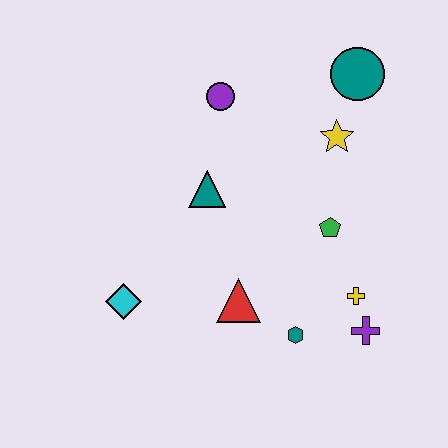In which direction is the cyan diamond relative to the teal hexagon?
The cyan diamond is to the left of the teal hexagon.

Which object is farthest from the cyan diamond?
The teal circle is farthest from the cyan diamond.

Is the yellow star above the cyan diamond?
Yes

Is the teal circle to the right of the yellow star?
Yes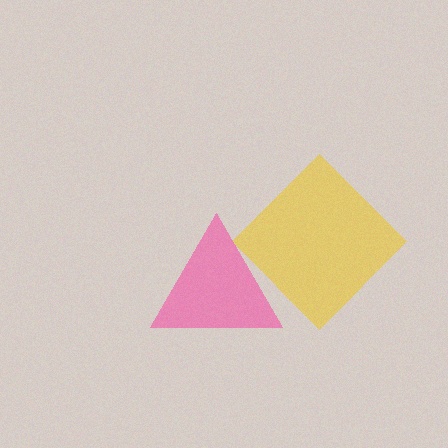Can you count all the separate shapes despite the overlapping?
Yes, there are 2 separate shapes.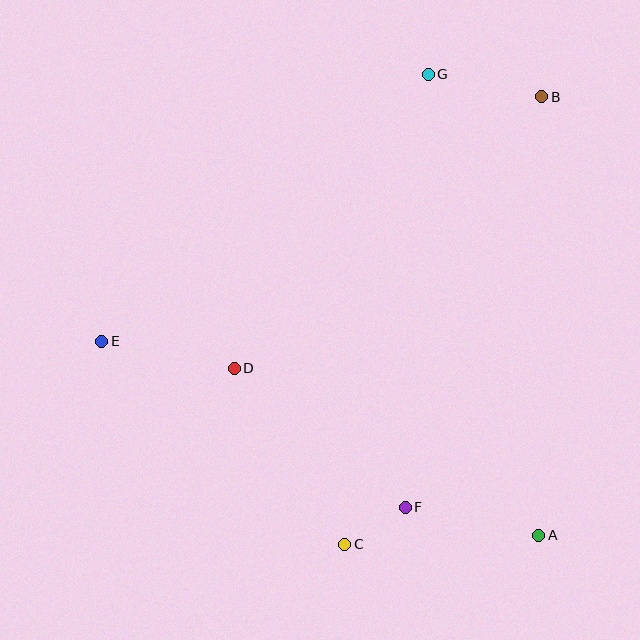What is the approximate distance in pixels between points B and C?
The distance between B and C is approximately 489 pixels.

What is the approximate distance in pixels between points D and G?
The distance between D and G is approximately 352 pixels.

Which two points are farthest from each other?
Points B and E are farthest from each other.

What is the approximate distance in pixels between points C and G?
The distance between C and G is approximately 477 pixels.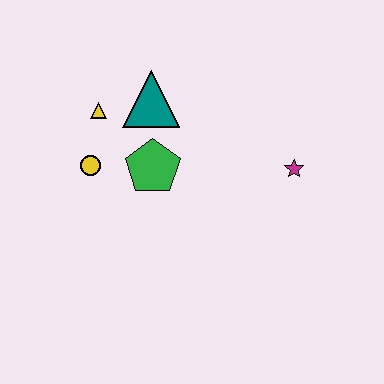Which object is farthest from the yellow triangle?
The magenta star is farthest from the yellow triangle.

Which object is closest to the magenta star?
The green pentagon is closest to the magenta star.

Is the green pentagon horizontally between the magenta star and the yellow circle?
Yes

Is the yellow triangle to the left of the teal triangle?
Yes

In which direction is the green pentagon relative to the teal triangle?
The green pentagon is below the teal triangle.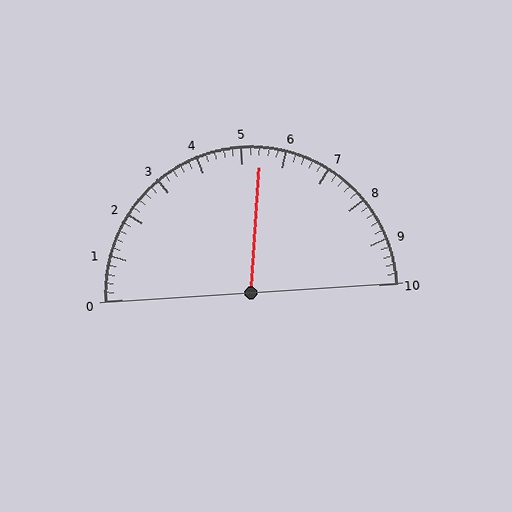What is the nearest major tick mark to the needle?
The nearest major tick mark is 5.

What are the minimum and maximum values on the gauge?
The gauge ranges from 0 to 10.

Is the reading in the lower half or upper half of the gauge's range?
The reading is in the upper half of the range (0 to 10).